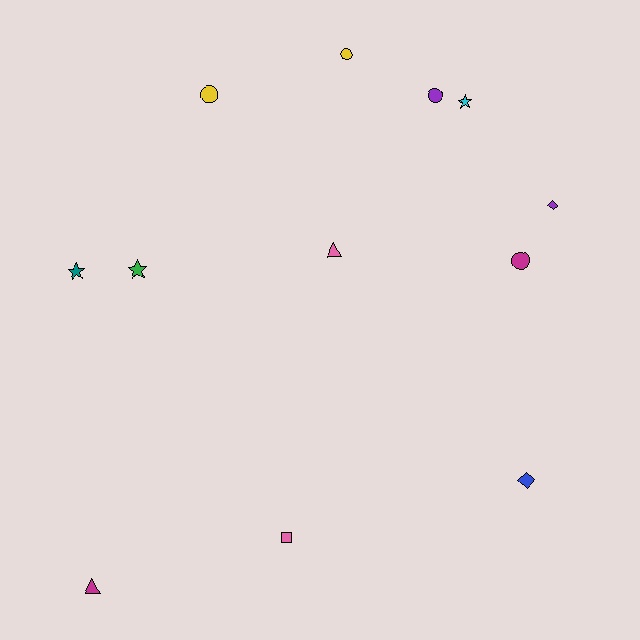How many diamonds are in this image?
There are 2 diamonds.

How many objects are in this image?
There are 12 objects.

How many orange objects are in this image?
There are no orange objects.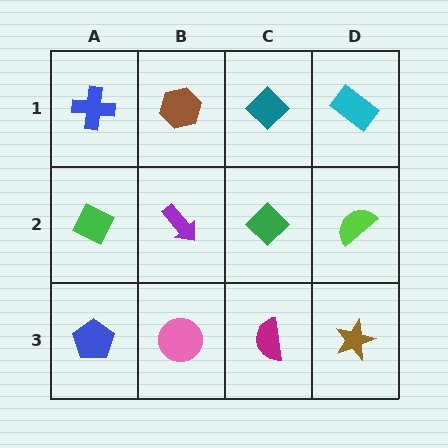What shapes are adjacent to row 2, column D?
A cyan rectangle (row 1, column D), a brown star (row 3, column D), a green diamond (row 2, column C).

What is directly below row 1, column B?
A purple arrow.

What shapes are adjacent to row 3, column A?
A green diamond (row 2, column A), a pink circle (row 3, column B).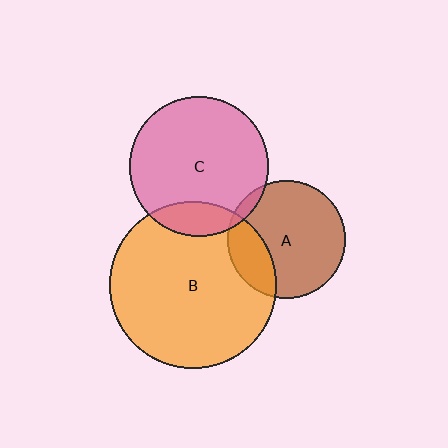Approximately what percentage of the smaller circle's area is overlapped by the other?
Approximately 15%.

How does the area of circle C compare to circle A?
Approximately 1.4 times.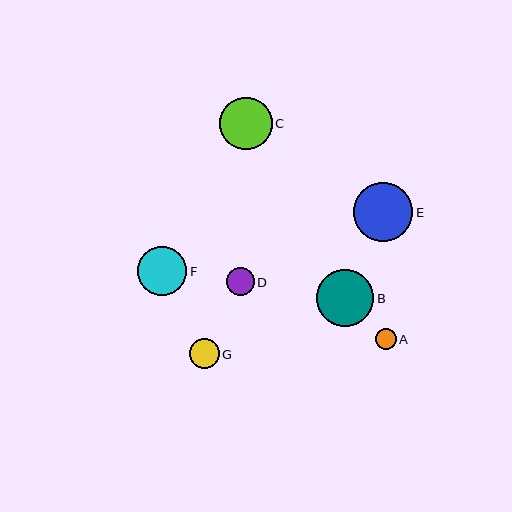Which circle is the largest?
Circle E is the largest with a size of approximately 59 pixels.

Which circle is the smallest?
Circle A is the smallest with a size of approximately 21 pixels.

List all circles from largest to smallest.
From largest to smallest: E, B, C, F, G, D, A.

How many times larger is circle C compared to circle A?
Circle C is approximately 2.5 times the size of circle A.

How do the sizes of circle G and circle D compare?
Circle G and circle D are approximately the same size.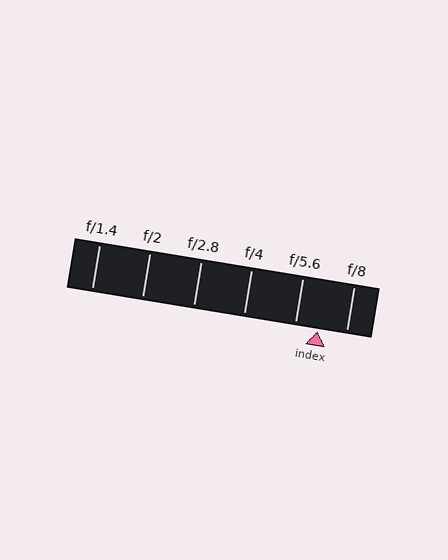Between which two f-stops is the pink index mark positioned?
The index mark is between f/5.6 and f/8.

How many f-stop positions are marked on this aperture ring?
There are 6 f-stop positions marked.